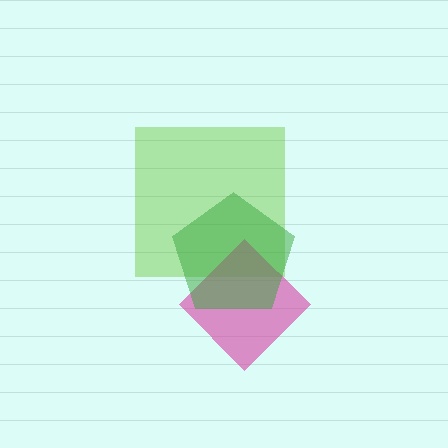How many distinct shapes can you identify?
There are 3 distinct shapes: a lime square, a magenta diamond, a green pentagon.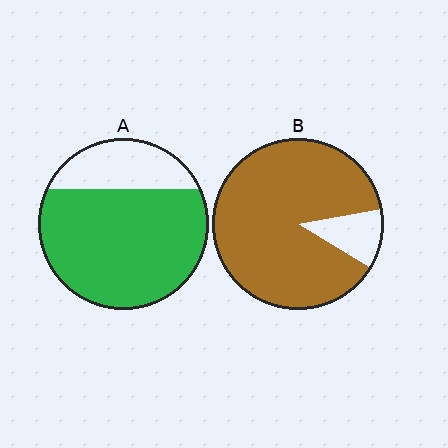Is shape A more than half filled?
Yes.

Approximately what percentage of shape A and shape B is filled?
A is approximately 75% and B is approximately 90%.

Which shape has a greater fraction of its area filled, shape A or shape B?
Shape B.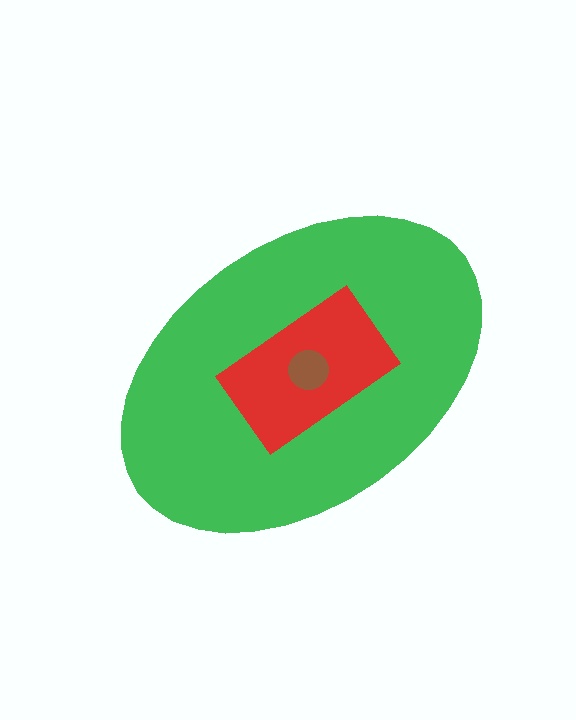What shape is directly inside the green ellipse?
The red rectangle.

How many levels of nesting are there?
3.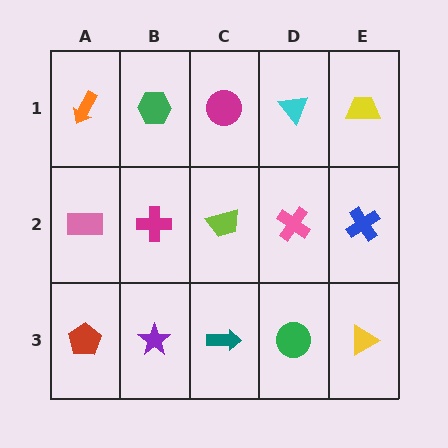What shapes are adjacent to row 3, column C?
A lime trapezoid (row 2, column C), a purple star (row 3, column B), a green circle (row 3, column D).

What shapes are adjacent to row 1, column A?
A pink rectangle (row 2, column A), a green hexagon (row 1, column B).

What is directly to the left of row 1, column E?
A cyan triangle.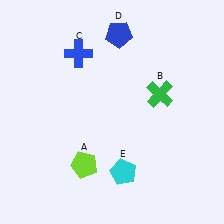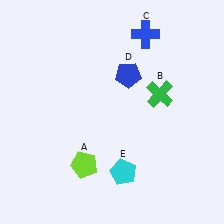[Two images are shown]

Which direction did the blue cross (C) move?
The blue cross (C) moved right.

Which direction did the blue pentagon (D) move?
The blue pentagon (D) moved down.